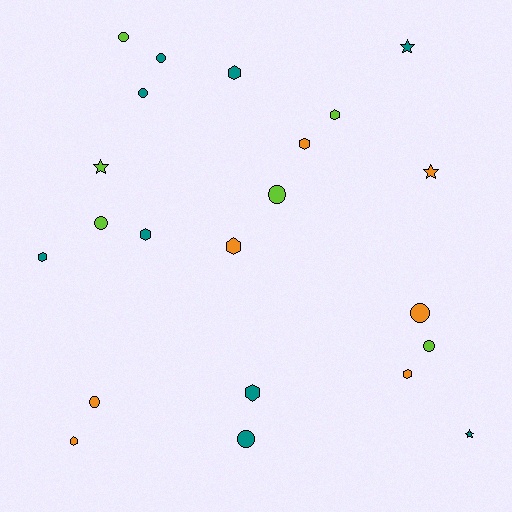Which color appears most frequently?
Teal, with 9 objects.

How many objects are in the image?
There are 22 objects.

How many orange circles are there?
There are 2 orange circles.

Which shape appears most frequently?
Circle, with 9 objects.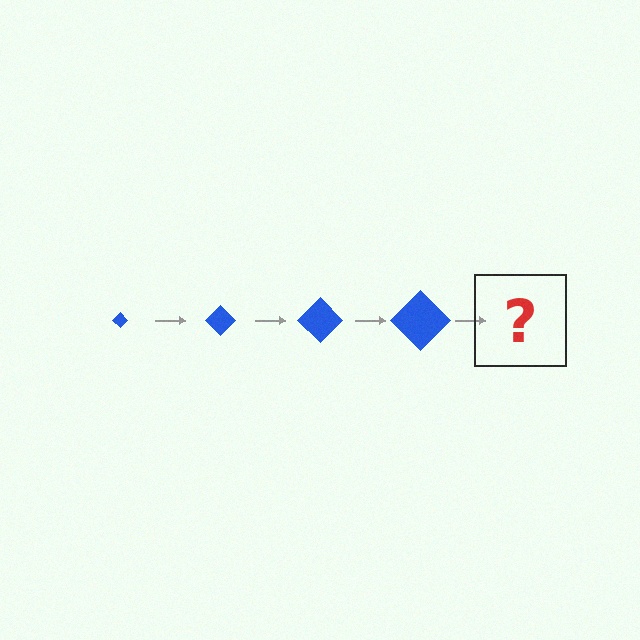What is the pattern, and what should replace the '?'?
The pattern is that the diamond gets progressively larger each step. The '?' should be a blue diamond, larger than the previous one.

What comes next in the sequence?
The next element should be a blue diamond, larger than the previous one.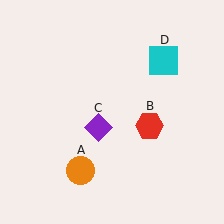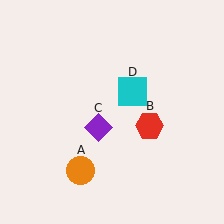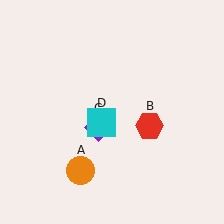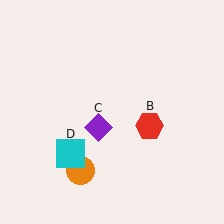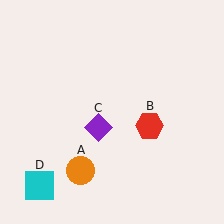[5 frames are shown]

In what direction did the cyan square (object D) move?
The cyan square (object D) moved down and to the left.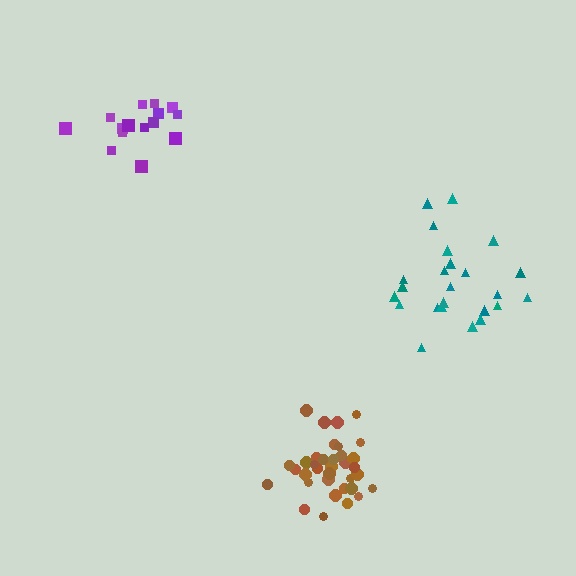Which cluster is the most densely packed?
Brown.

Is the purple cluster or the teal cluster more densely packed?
Teal.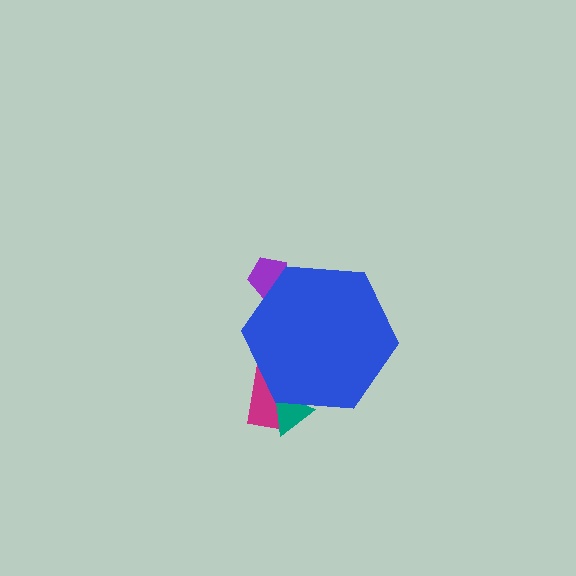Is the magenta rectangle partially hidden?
Yes, the magenta rectangle is partially hidden behind the blue hexagon.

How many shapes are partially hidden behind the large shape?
3 shapes are partially hidden.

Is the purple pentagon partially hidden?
Yes, the purple pentagon is partially hidden behind the blue hexagon.